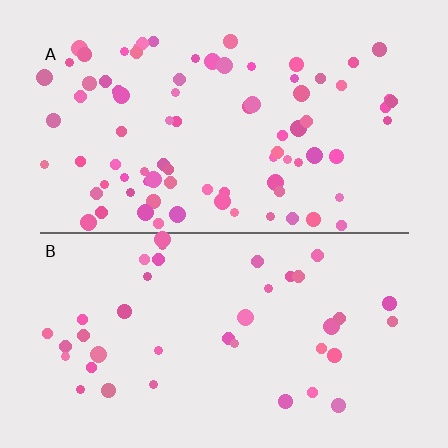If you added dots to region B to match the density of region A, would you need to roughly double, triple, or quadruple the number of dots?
Approximately double.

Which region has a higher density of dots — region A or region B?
A (the top).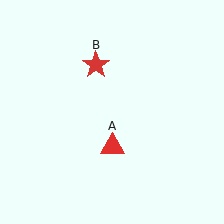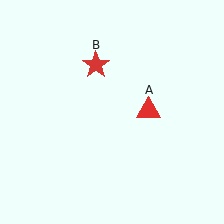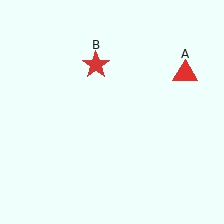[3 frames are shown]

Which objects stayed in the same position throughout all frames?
Red star (object B) remained stationary.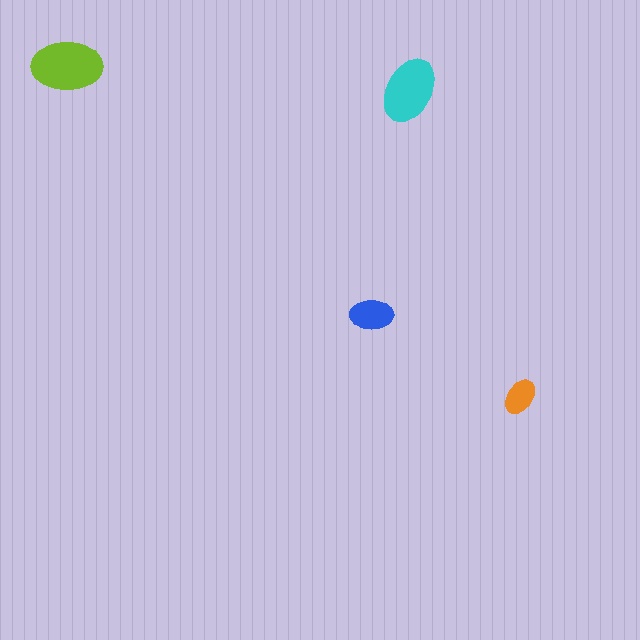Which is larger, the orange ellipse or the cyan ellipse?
The cyan one.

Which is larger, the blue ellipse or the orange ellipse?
The blue one.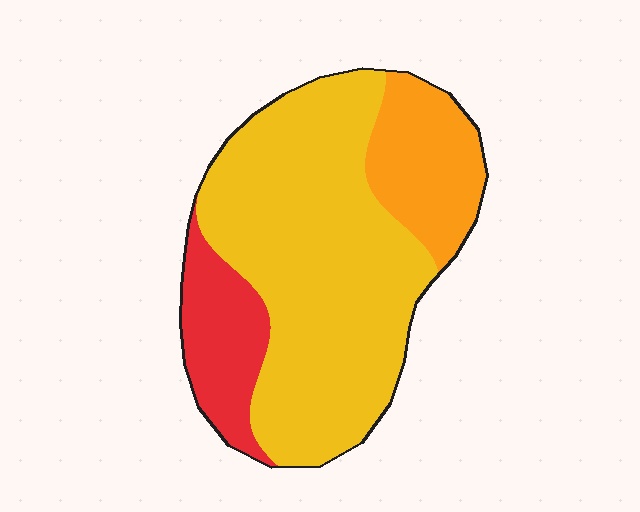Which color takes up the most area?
Yellow, at roughly 65%.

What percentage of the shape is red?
Red takes up about one sixth (1/6) of the shape.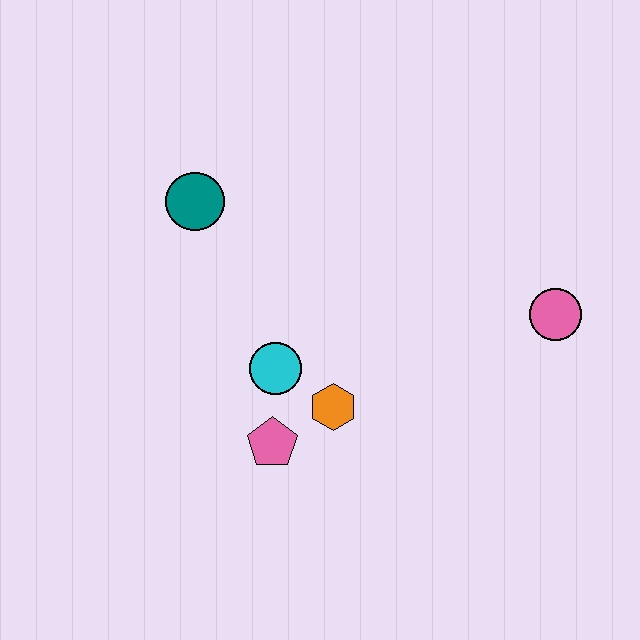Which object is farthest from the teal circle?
The pink circle is farthest from the teal circle.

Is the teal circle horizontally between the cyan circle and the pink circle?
No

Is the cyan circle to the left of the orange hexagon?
Yes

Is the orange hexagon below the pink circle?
Yes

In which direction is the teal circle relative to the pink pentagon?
The teal circle is above the pink pentagon.